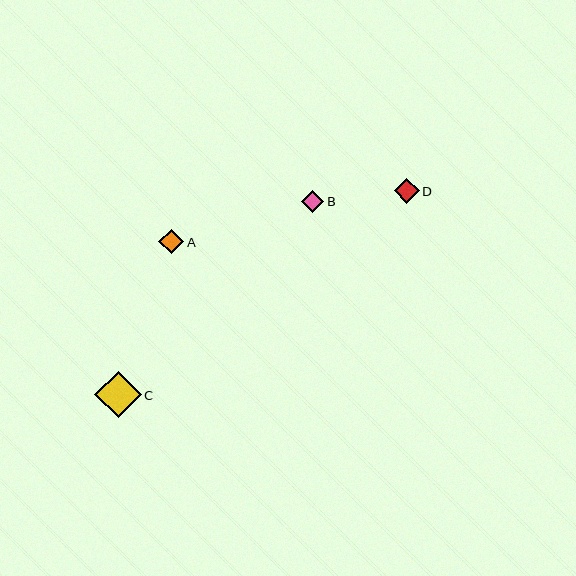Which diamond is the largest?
Diamond C is the largest with a size of approximately 47 pixels.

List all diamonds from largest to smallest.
From largest to smallest: C, A, D, B.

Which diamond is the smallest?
Diamond B is the smallest with a size of approximately 22 pixels.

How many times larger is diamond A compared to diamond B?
Diamond A is approximately 1.1 times the size of diamond B.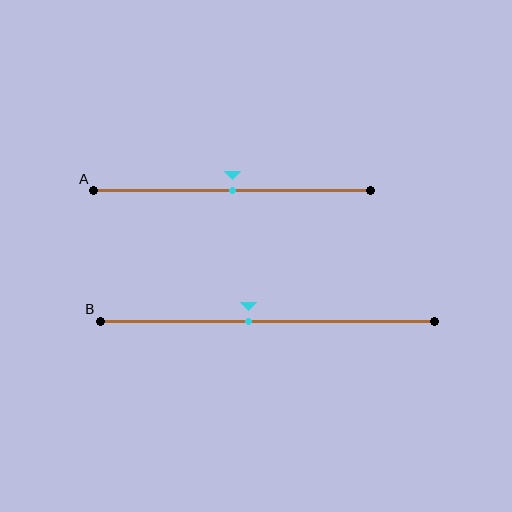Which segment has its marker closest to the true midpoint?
Segment A has its marker closest to the true midpoint.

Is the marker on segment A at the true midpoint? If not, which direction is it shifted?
Yes, the marker on segment A is at the true midpoint.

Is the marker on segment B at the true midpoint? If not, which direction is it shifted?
No, the marker on segment B is shifted to the left by about 6% of the segment length.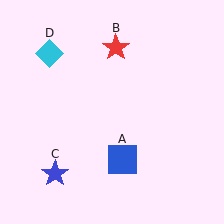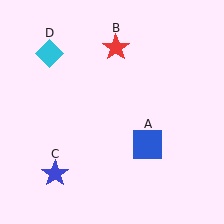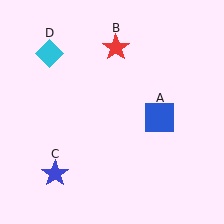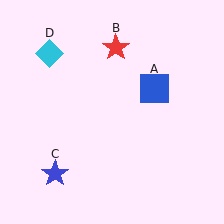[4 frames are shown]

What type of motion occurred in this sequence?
The blue square (object A) rotated counterclockwise around the center of the scene.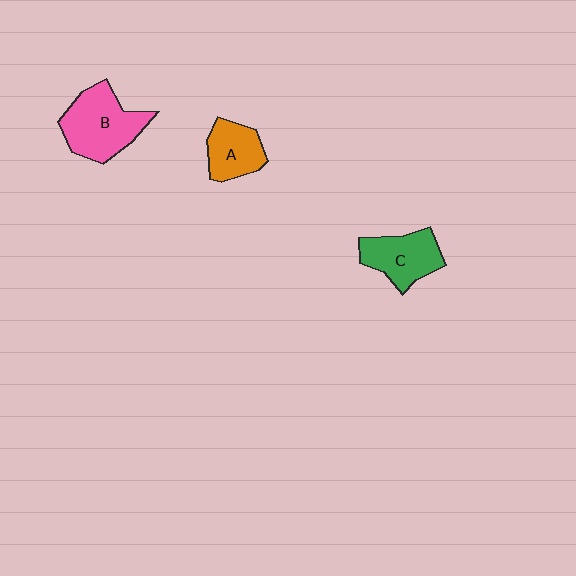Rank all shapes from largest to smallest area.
From largest to smallest: B (pink), C (green), A (orange).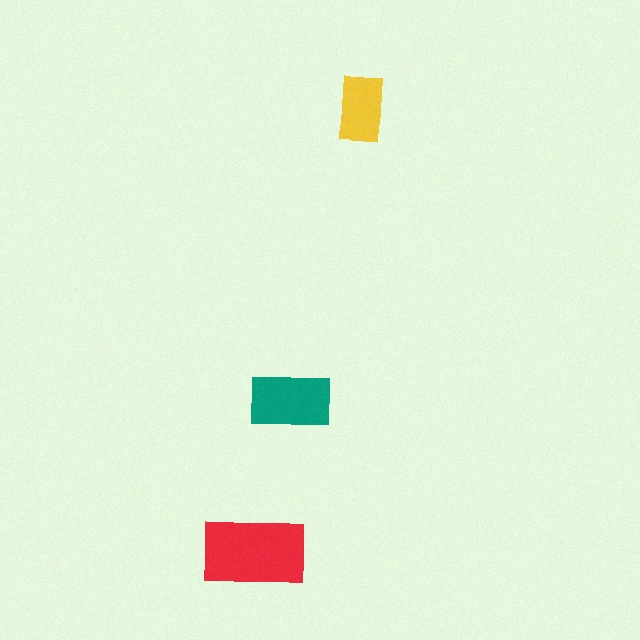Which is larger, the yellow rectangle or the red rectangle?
The red one.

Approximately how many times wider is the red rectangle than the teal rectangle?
About 1.5 times wider.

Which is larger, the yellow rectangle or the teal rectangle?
The teal one.